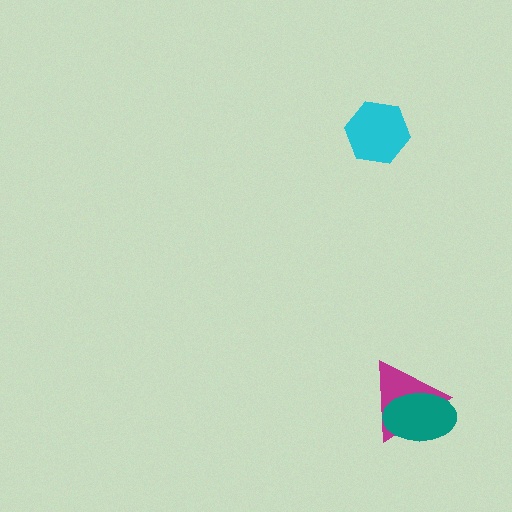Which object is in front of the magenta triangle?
The teal ellipse is in front of the magenta triangle.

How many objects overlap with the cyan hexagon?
0 objects overlap with the cyan hexagon.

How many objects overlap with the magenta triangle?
1 object overlaps with the magenta triangle.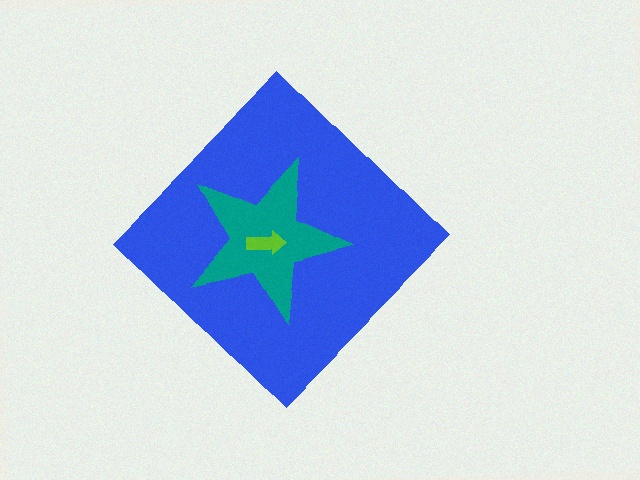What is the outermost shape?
The blue diamond.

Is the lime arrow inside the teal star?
Yes.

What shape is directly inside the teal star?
The lime arrow.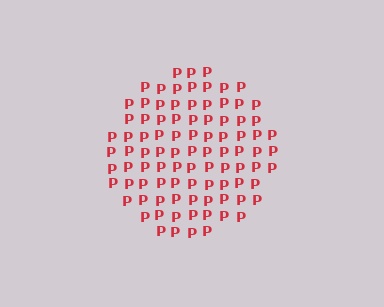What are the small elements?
The small elements are letter P's.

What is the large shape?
The large shape is a circle.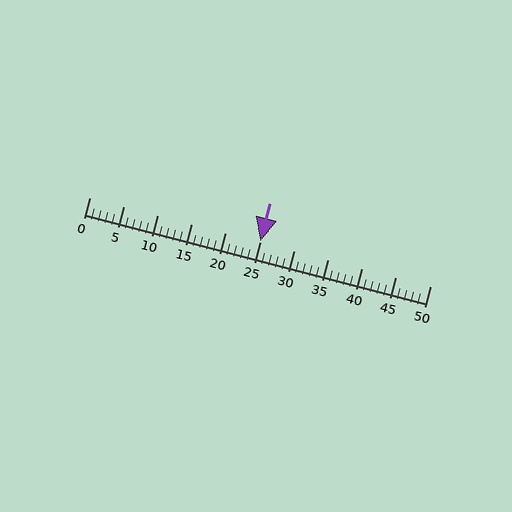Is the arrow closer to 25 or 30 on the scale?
The arrow is closer to 25.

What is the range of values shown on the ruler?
The ruler shows values from 0 to 50.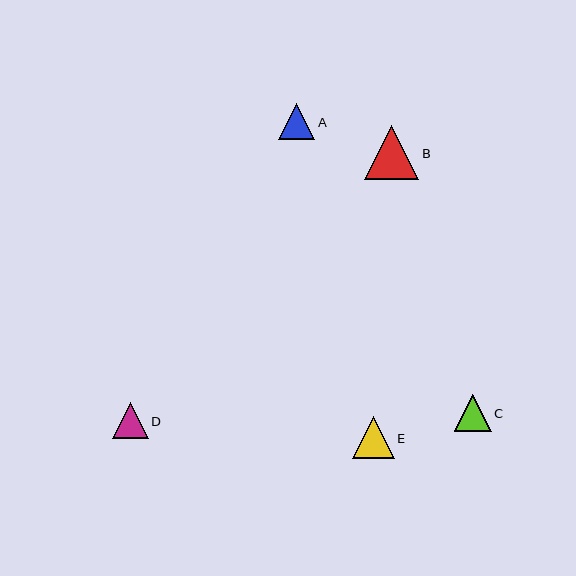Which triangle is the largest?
Triangle B is the largest with a size of approximately 54 pixels.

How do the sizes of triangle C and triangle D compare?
Triangle C and triangle D are approximately the same size.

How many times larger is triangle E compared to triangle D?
Triangle E is approximately 1.2 times the size of triangle D.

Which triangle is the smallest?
Triangle D is the smallest with a size of approximately 36 pixels.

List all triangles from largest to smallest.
From largest to smallest: B, E, C, A, D.